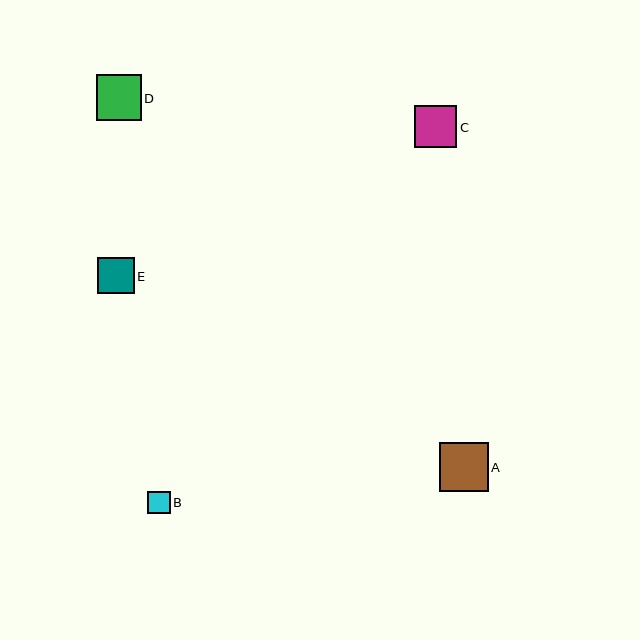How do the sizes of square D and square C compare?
Square D and square C are approximately the same size.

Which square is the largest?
Square A is the largest with a size of approximately 49 pixels.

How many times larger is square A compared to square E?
Square A is approximately 1.3 times the size of square E.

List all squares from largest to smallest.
From largest to smallest: A, D, C, E, B.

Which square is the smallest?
Square B is the smallest with a size of approximately 22 pixels.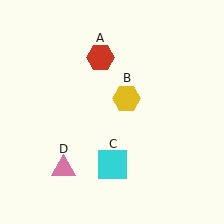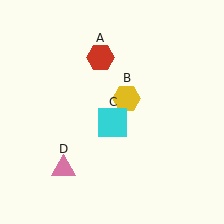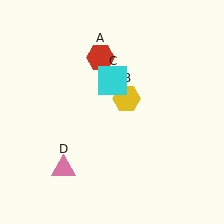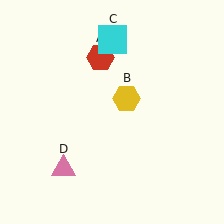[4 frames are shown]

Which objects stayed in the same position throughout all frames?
Red hexagon (object A) and yellow hexagon (object B) and pink triangle (object D) remained stationary.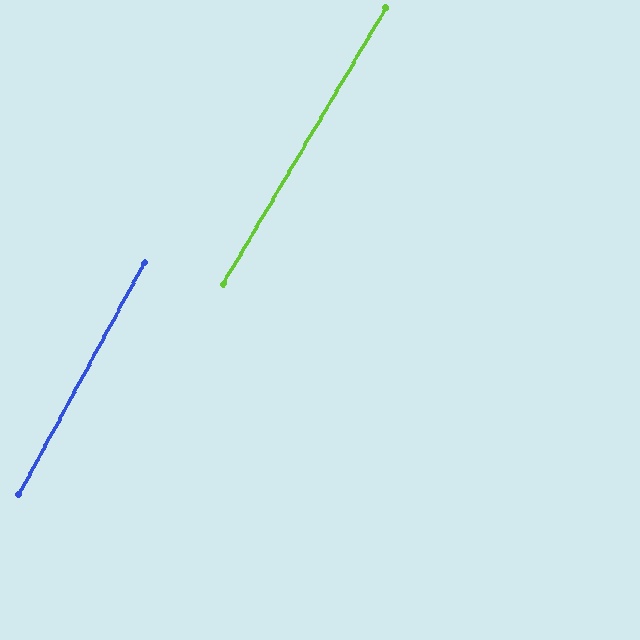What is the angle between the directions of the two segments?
Approximately 2 degrees.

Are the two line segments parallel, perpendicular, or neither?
Parallel — their directions differ by only 2.0°.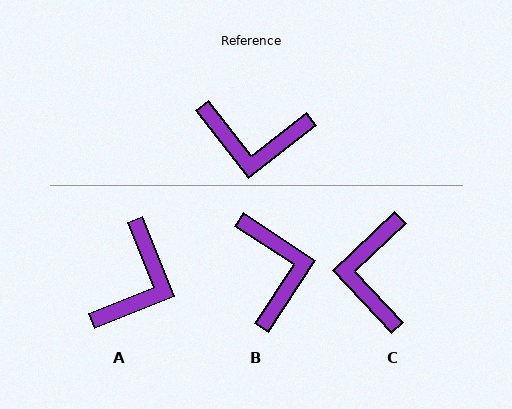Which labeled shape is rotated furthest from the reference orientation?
B, about 109 degrees away.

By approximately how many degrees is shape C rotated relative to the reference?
Approximately 84 degrees clockwise.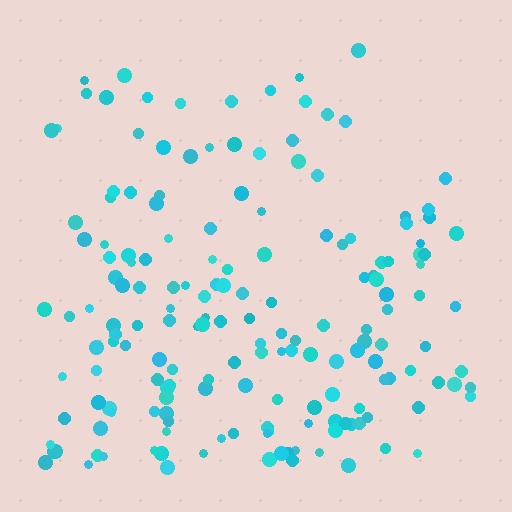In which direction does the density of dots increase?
From top to bottom, with the bottom side densest.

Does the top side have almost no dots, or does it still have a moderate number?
Still a moderate number, just noticeably fewer than the bottom.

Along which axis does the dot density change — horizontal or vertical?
Vertical.